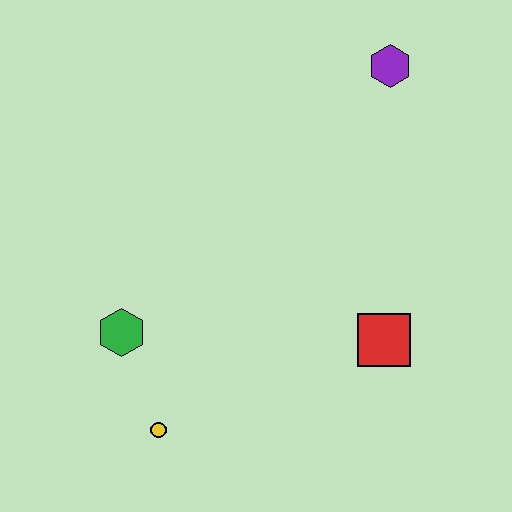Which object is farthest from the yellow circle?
The purple hexagon is farthest from the yellow circle.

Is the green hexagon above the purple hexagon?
No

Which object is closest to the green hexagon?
The yellow circle is closest to the green hexagon.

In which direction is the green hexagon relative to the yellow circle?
The green hexagon is above the yellow circle.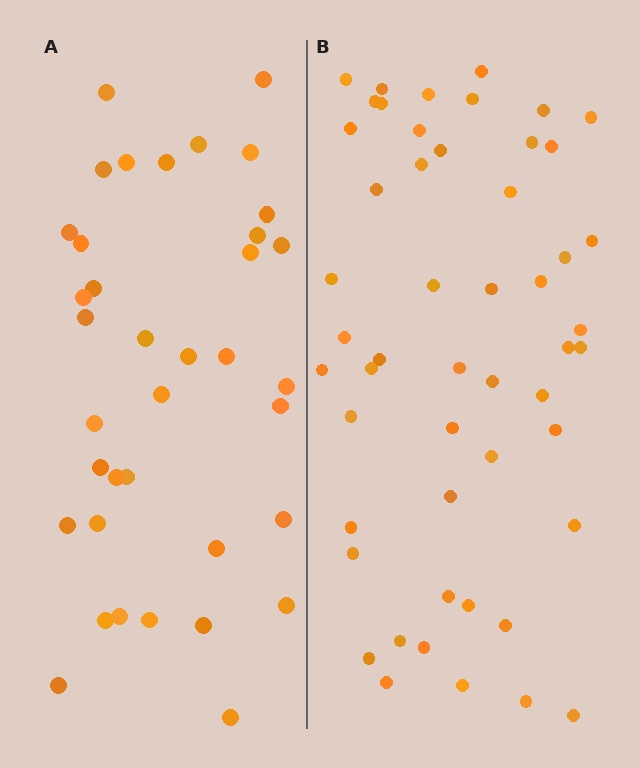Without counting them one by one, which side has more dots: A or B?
Region B (the right region) has more dots.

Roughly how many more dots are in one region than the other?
Region B has approximately 15 more dots than region A.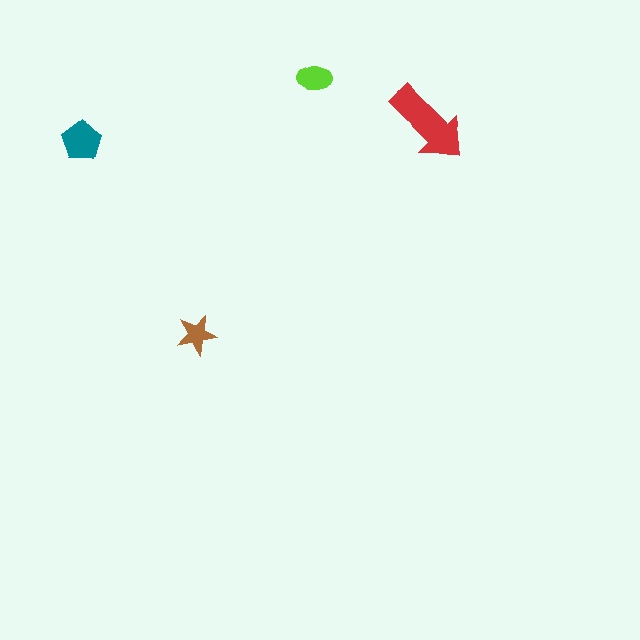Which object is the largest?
The red arrow.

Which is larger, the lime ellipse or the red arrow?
The red arrow.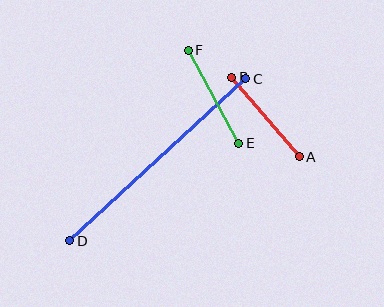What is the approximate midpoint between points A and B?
The midpoint is at approximately (266, 117) pixels.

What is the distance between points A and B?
The distance is approximately 105 pixels.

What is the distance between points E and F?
The distance is approximately 106 pixels.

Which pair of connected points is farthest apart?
Points C and D are farthest apart.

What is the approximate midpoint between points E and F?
The midpoint is at approximately (213, 97) pixels.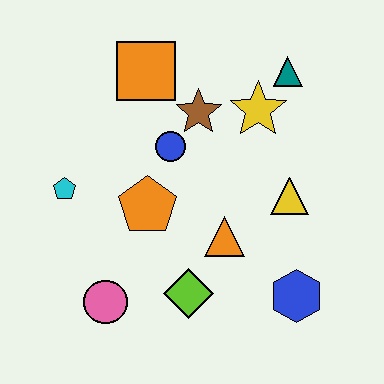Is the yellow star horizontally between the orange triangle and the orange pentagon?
No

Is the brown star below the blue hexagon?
No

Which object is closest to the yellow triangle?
The orange triangle is closest to the yellow triangle.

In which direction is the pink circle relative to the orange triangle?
The pink circle is to the left of the orange triangle.